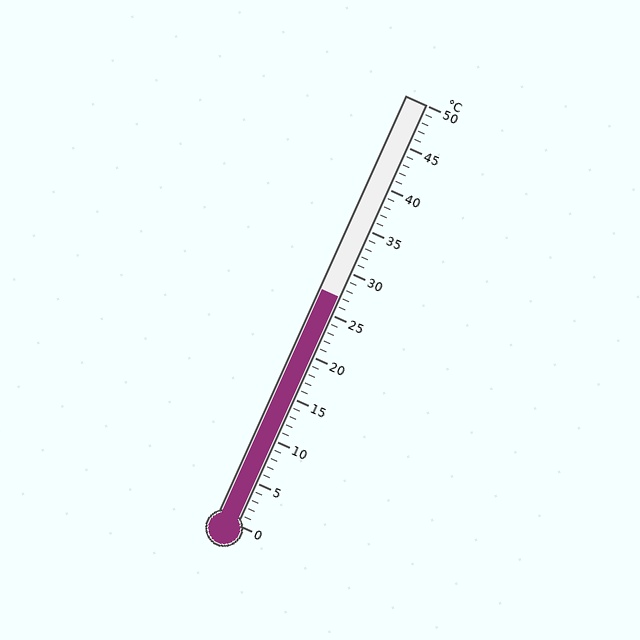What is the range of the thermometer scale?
The thermometer scale ranges from 0°C to 50°C.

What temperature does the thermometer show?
The thermometer shows approximately 27°C.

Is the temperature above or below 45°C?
The temperature is below 45°C.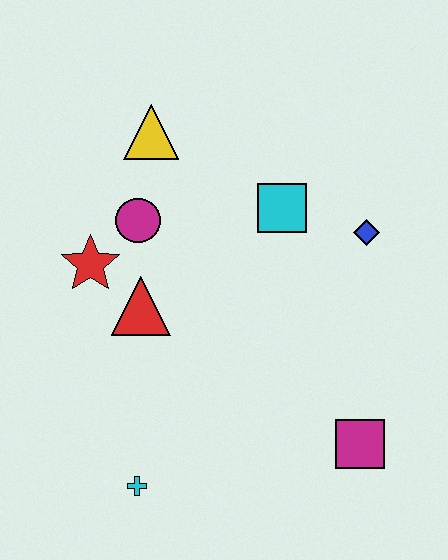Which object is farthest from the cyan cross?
The yellow triangle is farthest from the cyan cross.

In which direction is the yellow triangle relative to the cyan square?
The yellow triangle is to the left of the cyan square.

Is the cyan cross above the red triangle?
No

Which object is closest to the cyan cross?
The red triangle is closest to the cyan cross.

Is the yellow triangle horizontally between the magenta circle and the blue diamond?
Yes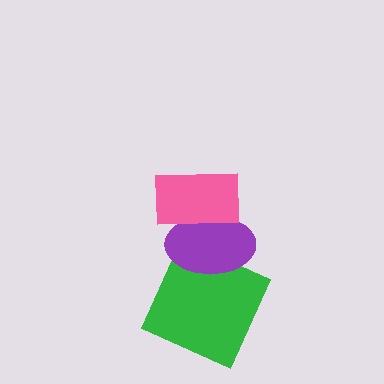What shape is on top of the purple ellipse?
The pink rectangle is on top of the purple ellipse.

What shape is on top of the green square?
The purple ellipse is on top of the green square.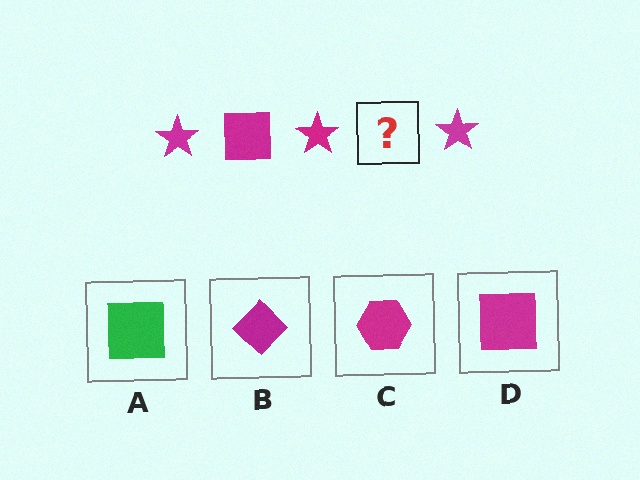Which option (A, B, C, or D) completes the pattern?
D.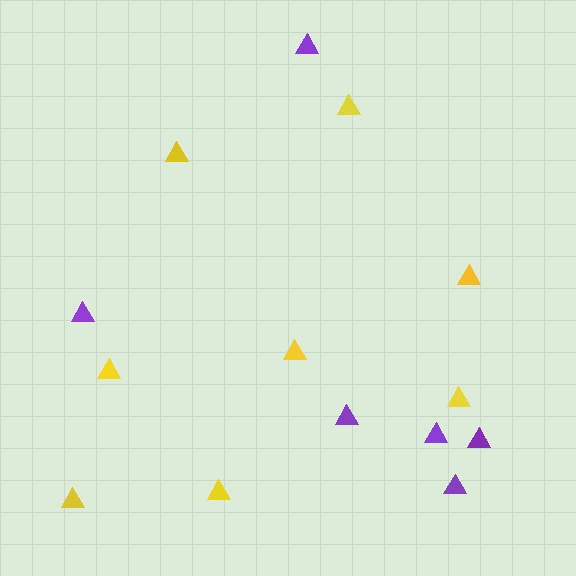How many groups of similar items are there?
There are 2 groups: one group of purple triangles (6) and one group of yellow triangles (8).